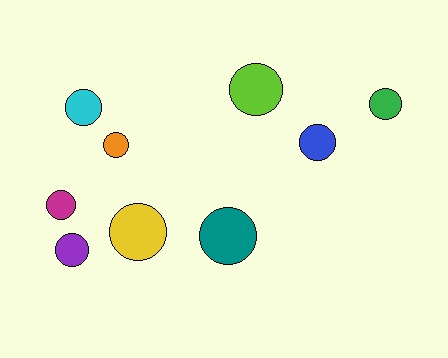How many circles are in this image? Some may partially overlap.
There are 9 circles.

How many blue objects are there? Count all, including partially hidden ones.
There is 1 blue object.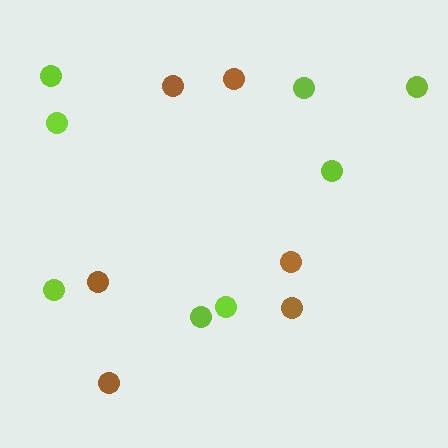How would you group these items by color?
There are 2 groups: one group of brown circles (6) and one group of lime circles (8).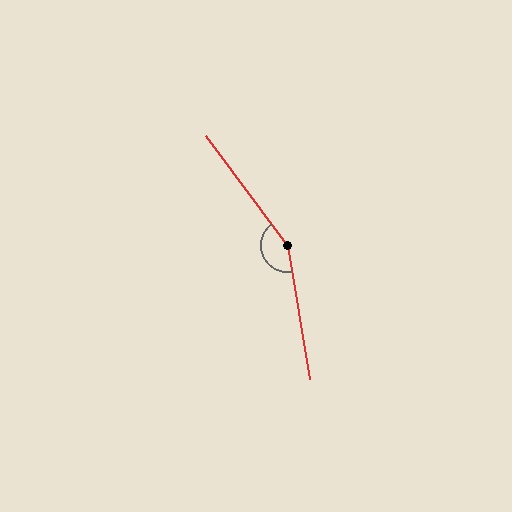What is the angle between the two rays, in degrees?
Approximately 152 degrees.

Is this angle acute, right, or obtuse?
It is obtuse.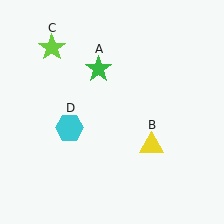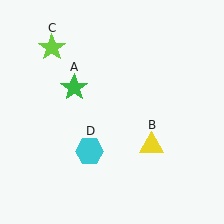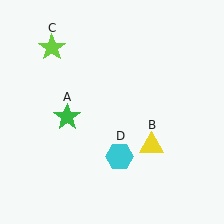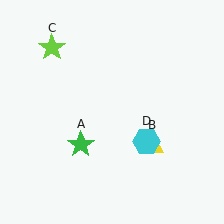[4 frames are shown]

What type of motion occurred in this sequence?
The green star (object A), cyan hexagon (object D) rotated counterclockwise around the center of the scene.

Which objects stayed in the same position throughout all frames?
Yellow triangle (object B) and lime star (object C) remained stationary.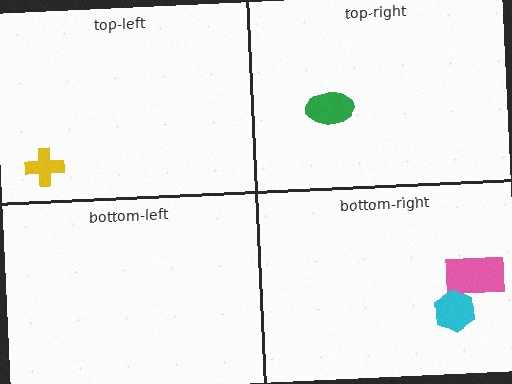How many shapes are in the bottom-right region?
2.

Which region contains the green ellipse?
The top-right region.